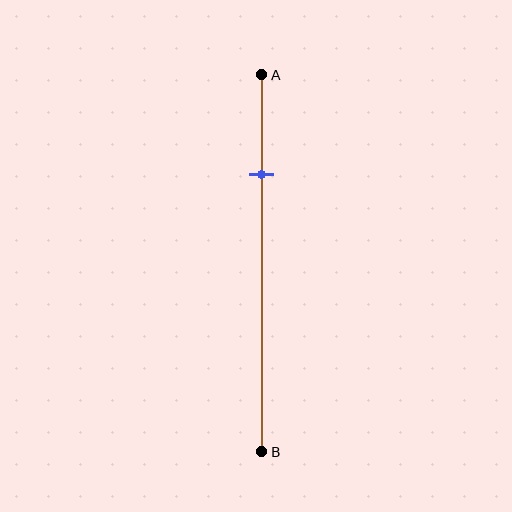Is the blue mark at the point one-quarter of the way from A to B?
Yes, the mark is approximately at the one-quarter point.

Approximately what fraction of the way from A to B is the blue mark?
The blue mark is approximately 25% of the way from A to B.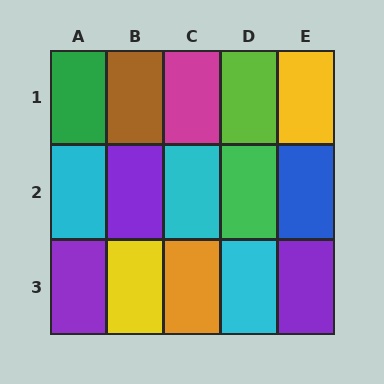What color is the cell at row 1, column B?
Brown.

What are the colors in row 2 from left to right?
Cyan, purple, cyan, green, blue.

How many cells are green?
2 cells are green.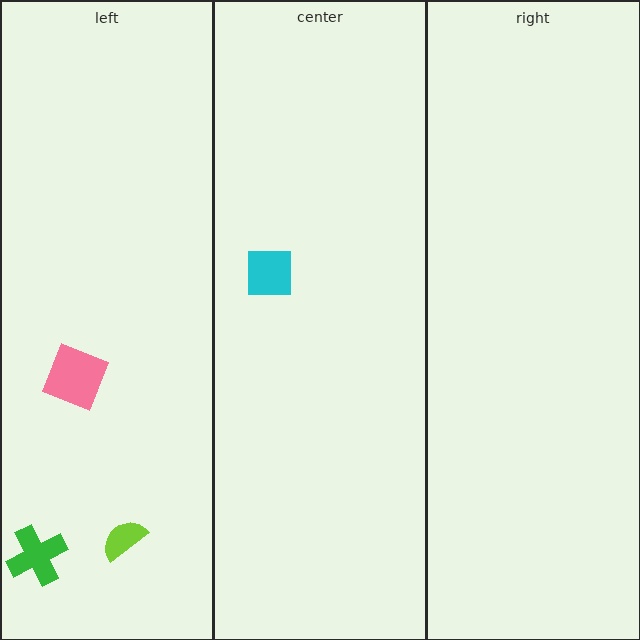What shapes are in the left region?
The green cross, the pink diamond, the lime semicircle.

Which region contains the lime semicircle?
The left region.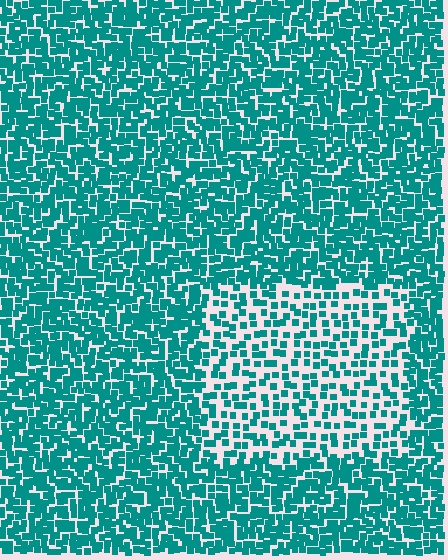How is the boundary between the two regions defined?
The boundary is defined by a change in element density (approximately 2.1x ratio). All elements are the same color, size, and shape.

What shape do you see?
I see a rectangle.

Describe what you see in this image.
The image contains small teal elements arranged at two different densities. A rectangle-shaped region is visible where the elements are less densely packed than the surrounding area.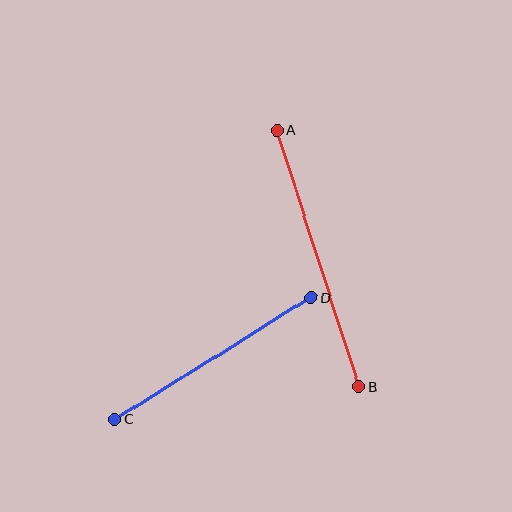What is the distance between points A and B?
The distance is approximately 269 pixels.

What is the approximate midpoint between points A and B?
The midpoint is at approximately (318, 259) pixels.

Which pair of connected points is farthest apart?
Points A and B are farthest apart.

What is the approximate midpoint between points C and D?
The midpoint is at approximately (213, 359) pixels.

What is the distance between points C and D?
The distance is approximately 232 pixels.